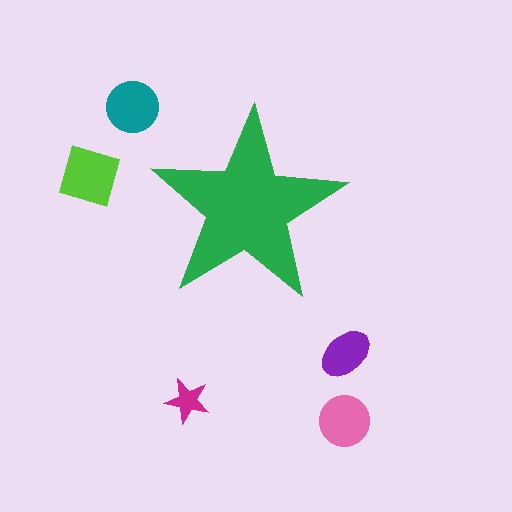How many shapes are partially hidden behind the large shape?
0 shapes are partially hidden.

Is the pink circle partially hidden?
No, the pink circle is fully visible.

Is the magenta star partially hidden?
No, the magenta star is fully visible.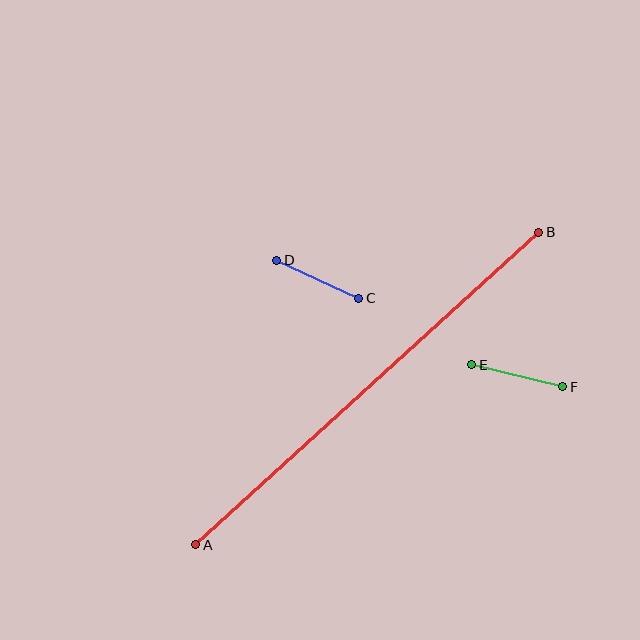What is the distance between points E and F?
The distance is approximately 94 pixels.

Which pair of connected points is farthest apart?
Points A and B are farthest apart.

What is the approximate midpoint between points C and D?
The midpoint is at approximately (318, 279) pixels.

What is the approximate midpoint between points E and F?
The midpoint is at approximately (517, 376) pixels.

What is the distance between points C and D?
The distance is approximately 90 pixels.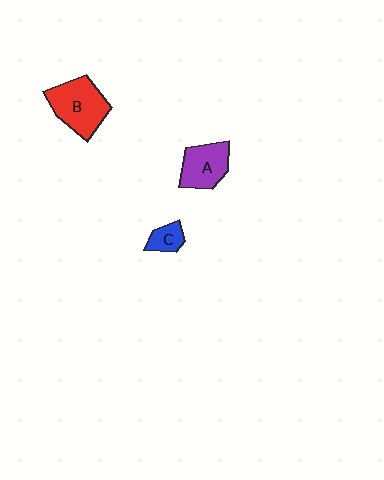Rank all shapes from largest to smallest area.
From largest to smallest: B (red), A (purple), C (blue).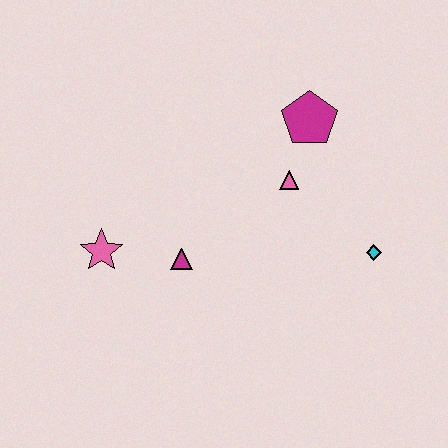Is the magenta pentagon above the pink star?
Yes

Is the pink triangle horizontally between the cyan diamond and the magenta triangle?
Yes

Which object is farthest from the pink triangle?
The pink star is farthest from the pink triangle.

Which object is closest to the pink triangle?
The magenta pentagon is closest to the pink triangle.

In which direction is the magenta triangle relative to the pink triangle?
The magenta triangle is to the left of the pink triangle.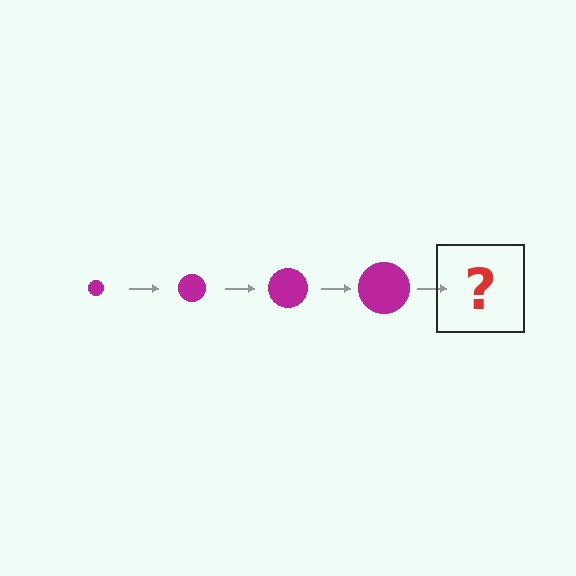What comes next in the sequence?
The next element should be a magenta circle, larger than the previous one.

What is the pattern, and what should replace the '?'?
The pattern is that the circle gets progressively larger each step. The '?' should be a magenta circle, larger than the previous one.